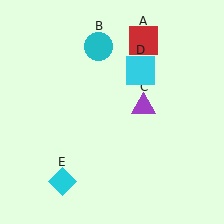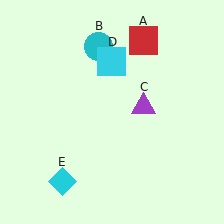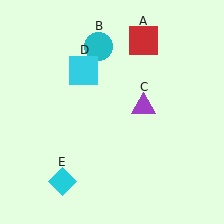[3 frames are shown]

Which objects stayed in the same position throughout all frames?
Red square (object A) and cyan circle (object B) and purple triangle (object C) and cyan diamond (object E) remained stationary.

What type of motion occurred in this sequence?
The cyan square (object D) rotated counterclockwise around the center of the scene.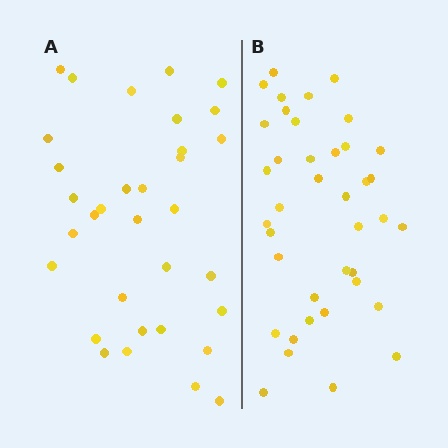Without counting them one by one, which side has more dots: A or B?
Region B (the right region) has more dots.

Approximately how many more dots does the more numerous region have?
Region B has about 6 more dots than region A.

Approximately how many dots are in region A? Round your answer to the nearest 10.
About 30 dots. (The exact count is 33, which rounds to 30.)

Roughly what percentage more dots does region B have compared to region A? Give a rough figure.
About 20% more.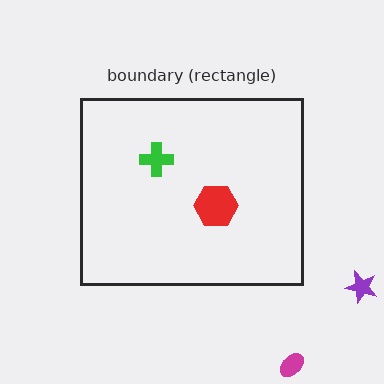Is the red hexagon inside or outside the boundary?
Inside.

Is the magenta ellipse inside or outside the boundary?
Outside.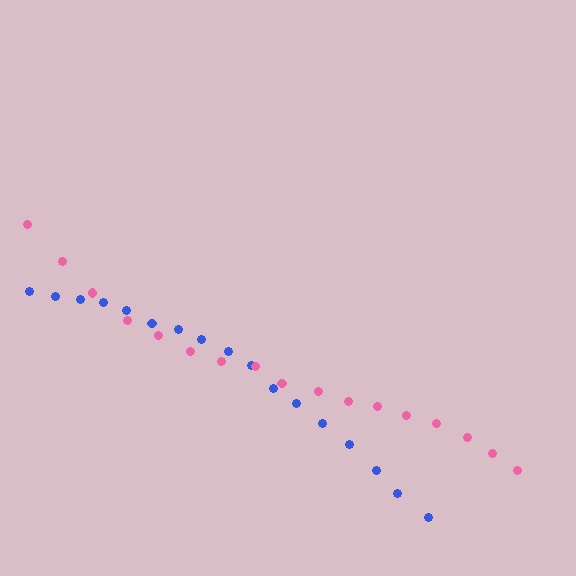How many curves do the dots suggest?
There are 2 distinct paths.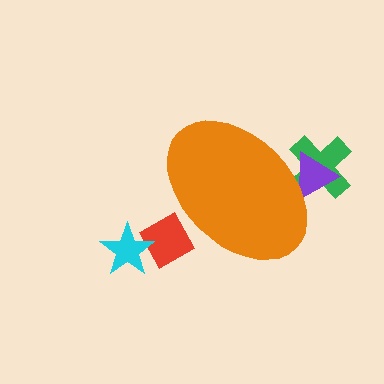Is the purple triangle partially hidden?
Yes, the purple triangle is partially hidden behind the orange ellipse.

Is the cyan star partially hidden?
No, the cyan star is fully visible.